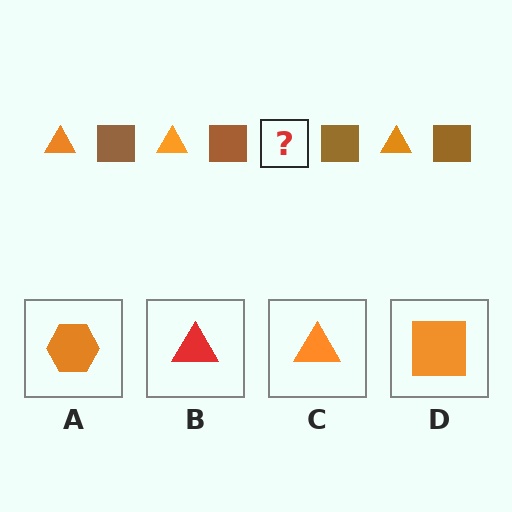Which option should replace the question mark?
Option C.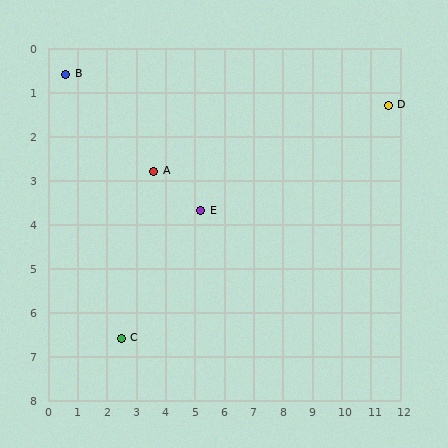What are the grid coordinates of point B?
Point B is at approximately (0.6, 0.6).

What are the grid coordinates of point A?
Point A is at approximately (3.6, 2.8).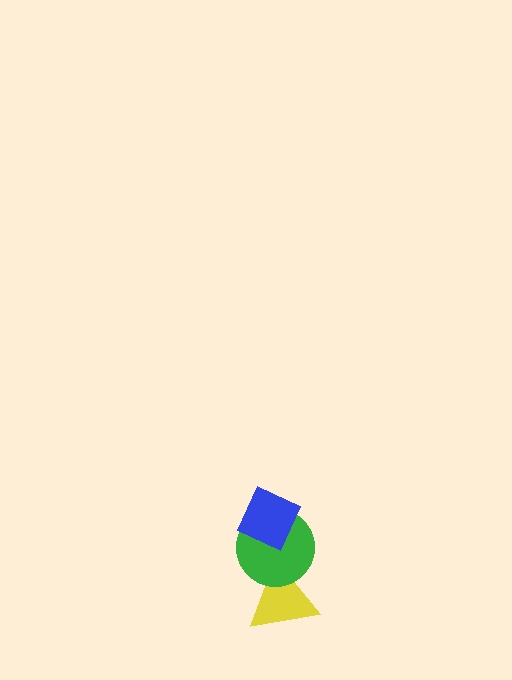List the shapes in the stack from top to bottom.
From top to bottom: the blue diamond, the green circle, the yellow triangle.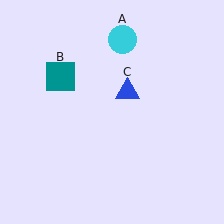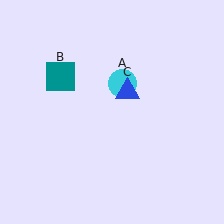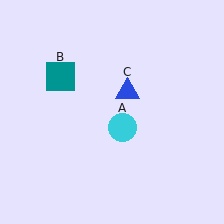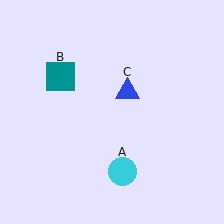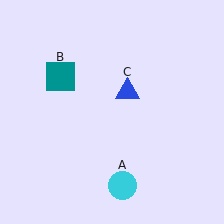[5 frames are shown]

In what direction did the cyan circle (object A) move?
The cyan circle (object A) moved down.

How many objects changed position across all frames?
1 object changed position: cyan circle (object A).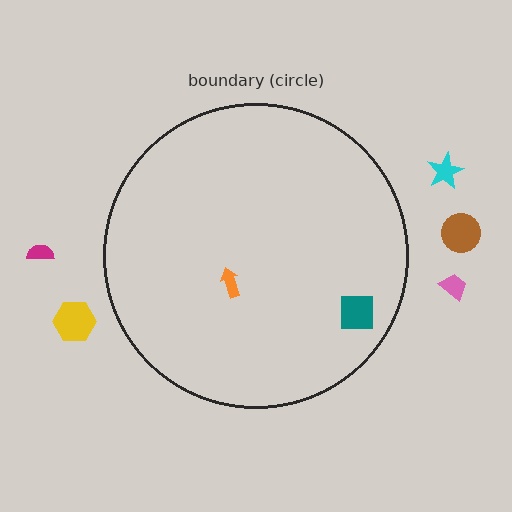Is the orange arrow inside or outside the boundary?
Inside.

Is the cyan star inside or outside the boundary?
Outside.